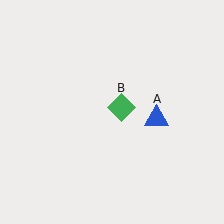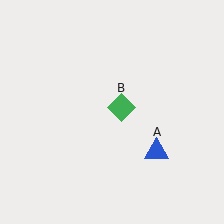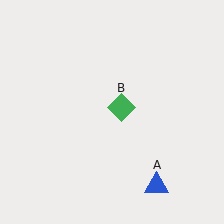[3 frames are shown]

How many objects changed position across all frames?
1 object changed position: blue triangle (object A).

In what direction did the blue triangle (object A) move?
The blue triangle (object A) moved down.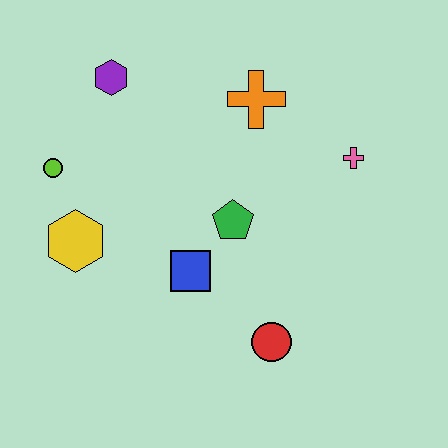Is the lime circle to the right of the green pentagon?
No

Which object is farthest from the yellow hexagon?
The pink cross is farthest from the yellow hexagon.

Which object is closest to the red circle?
The blue square is closest to the red circle.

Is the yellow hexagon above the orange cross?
No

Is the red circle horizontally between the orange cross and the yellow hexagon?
No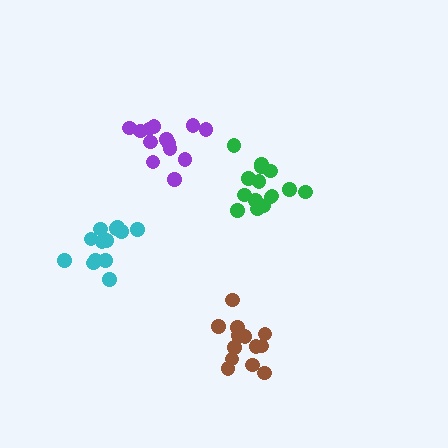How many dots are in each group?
Group 1: 13 dots, Group 2: 13 dots, Group 3: 15 dots, Group 4: 13 dots (54 total).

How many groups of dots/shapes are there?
There are 4 groups.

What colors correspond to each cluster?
The clusters are colored: purple, brown, green, cyan.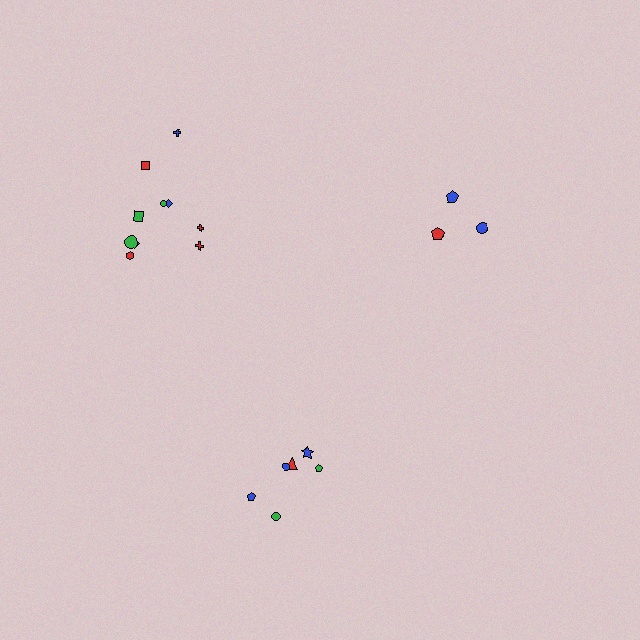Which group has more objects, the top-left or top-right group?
The top-left group.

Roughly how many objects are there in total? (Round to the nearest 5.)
Roughly 20 objects in total.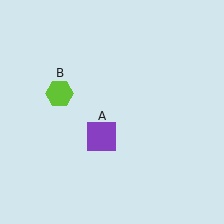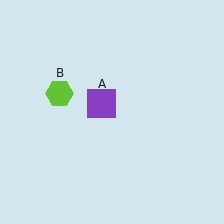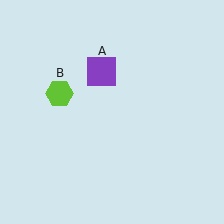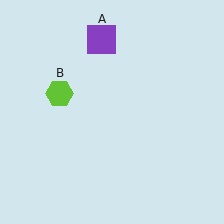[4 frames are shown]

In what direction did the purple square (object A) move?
The purple square (object A) moved up.